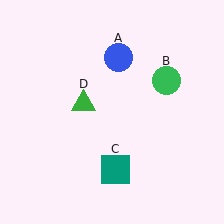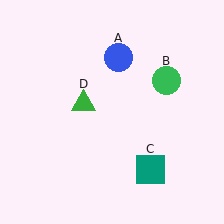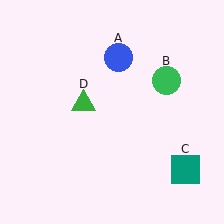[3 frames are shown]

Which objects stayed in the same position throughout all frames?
Blue circle (object A) and green circle (object B) and green triangle (object D) remained stationary.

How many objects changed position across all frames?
1 object changed position: teal square (object C).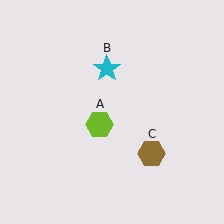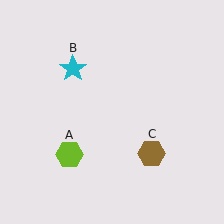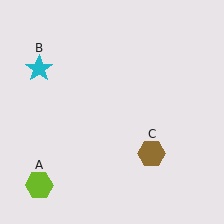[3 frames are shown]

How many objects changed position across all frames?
2 objects changed position: lime hexagon (object A), cyan star (object B).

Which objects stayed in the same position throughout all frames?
Brown hexagon (object C) remained stationary.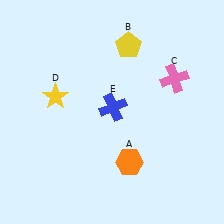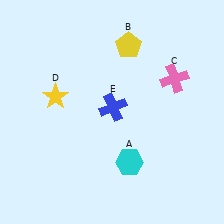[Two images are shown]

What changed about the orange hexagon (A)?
In Image 1, A is orange. In Image 2, it changed to cyan.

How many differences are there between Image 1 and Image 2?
There is 1 difference between the two images.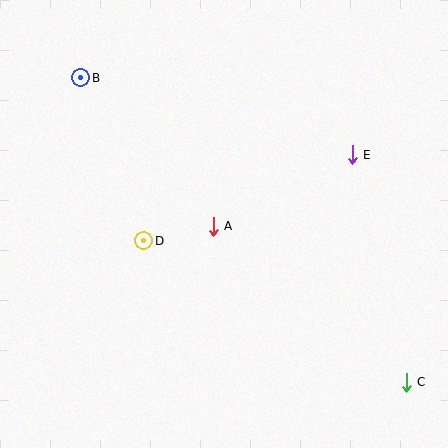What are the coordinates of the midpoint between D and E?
The midpoint between D and E is at (248, 198).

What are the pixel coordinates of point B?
Point B is at (81, 78).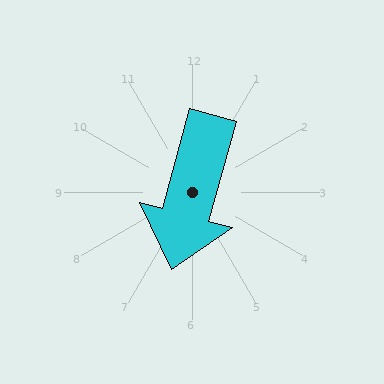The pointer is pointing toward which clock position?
Roughly 7 o'clock.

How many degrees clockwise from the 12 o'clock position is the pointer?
Approximately 195 degrees.